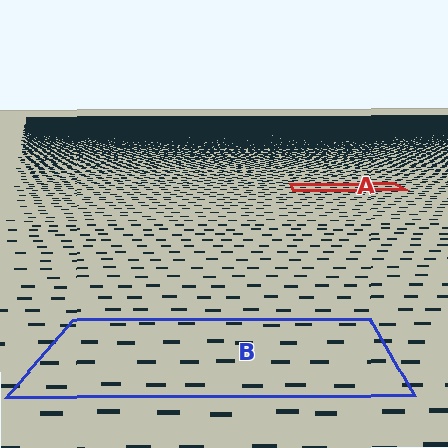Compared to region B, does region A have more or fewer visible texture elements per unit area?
Region A has more texture elements per unit area — they are packed more densely because it is farther away.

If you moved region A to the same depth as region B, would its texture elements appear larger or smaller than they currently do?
They would appear larger. At a closer depth, the same texture elements are projected at a bigger on-screen size.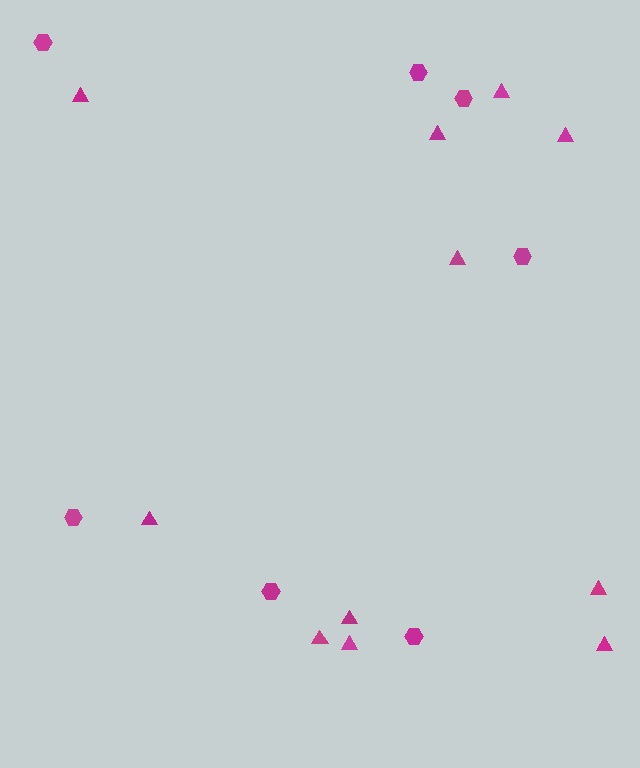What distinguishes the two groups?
There are 2 groups: one group of hexagons (7) and one group of triangles (11).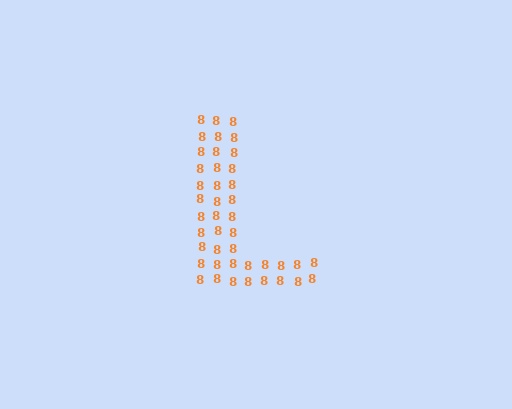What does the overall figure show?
The overall figure shows the letter L.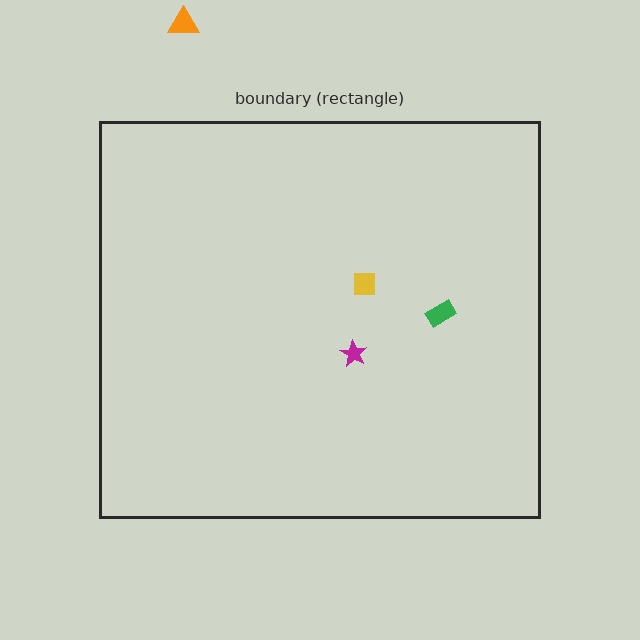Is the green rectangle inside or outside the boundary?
Inside.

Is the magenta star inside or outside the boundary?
Inside.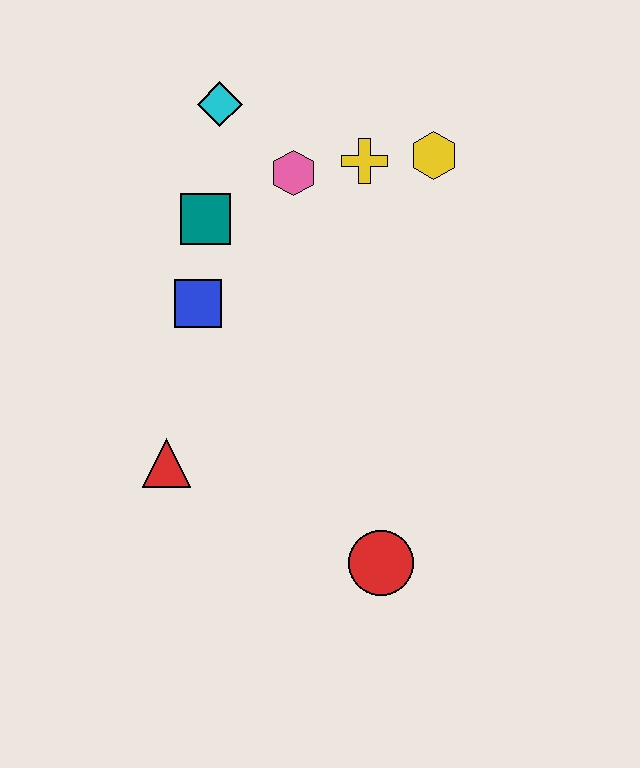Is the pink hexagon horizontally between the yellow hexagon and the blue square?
Yes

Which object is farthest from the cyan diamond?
The red circle is farthest from the cyan diamond.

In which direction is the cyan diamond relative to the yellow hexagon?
The cyan diamond is to the left of the yellow hexagon.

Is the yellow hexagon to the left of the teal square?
No